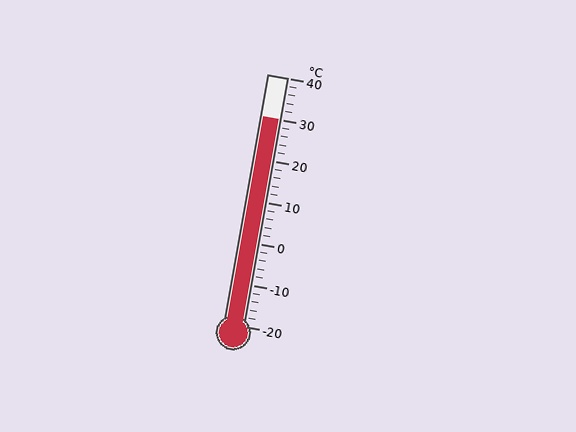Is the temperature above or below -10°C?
The temperature is above -10°C.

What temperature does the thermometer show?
The thermometer shows approximately 30°C.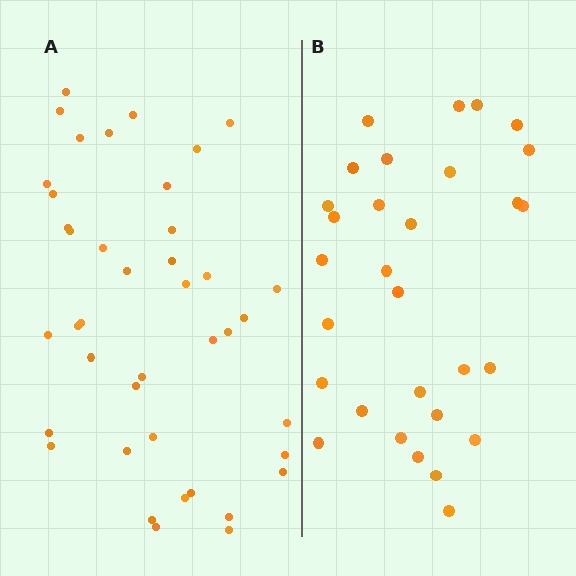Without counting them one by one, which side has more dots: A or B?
Region A (the left region) has more dots.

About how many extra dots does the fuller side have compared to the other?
Region A has roughly 12 or so more dots than region B.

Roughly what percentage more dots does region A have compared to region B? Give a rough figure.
About 35% more.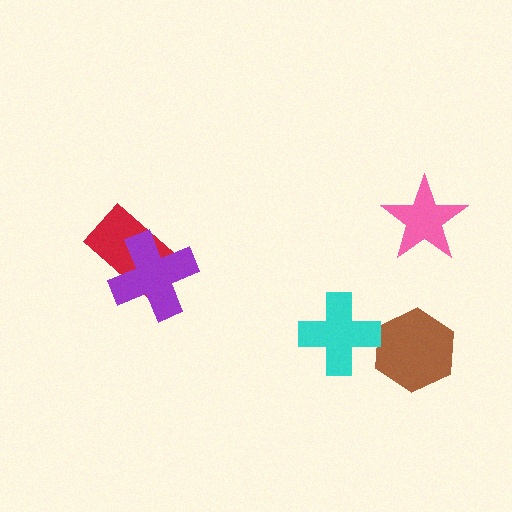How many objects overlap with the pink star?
0 objects overlap with the pink star.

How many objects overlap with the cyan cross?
0 objects overlap with the cyan cross.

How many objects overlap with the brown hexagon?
0 objects overlap with the brown hexagon.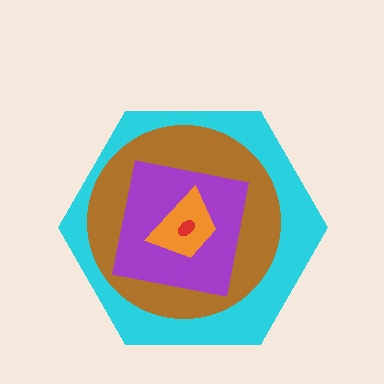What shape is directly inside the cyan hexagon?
The brown circle.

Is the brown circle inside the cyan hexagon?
Yes.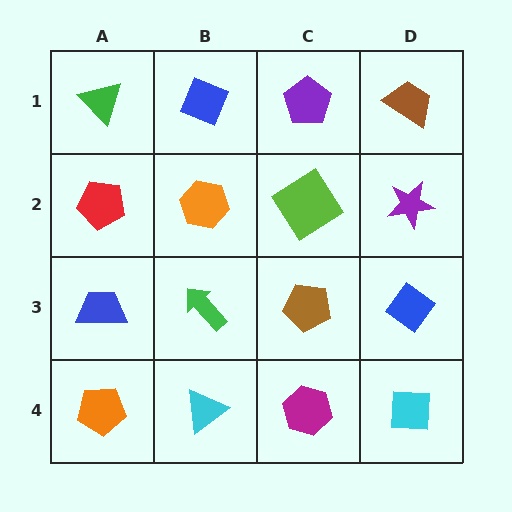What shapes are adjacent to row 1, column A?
A red pentagon (row 2, column A), a blue diamond (row 1, column B).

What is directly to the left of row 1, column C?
A blue diamond.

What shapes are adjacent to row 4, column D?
A blue diamond (row 3, column D), a magenta hexagon (row 4, column C).